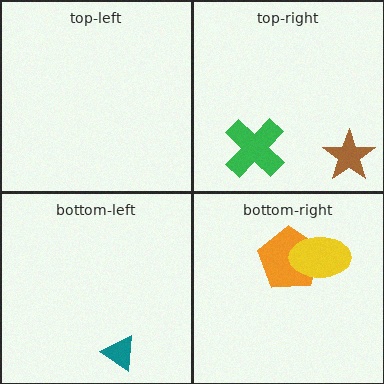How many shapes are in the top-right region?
2.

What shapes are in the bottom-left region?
The teal triangle.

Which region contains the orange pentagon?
The bottom-right region.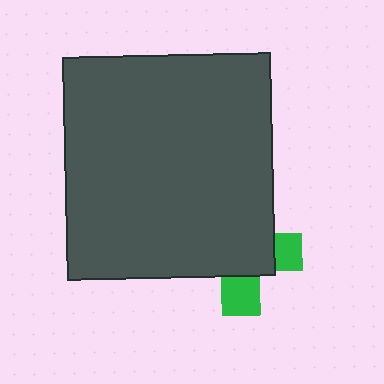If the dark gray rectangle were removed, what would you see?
You would see the complete green cross.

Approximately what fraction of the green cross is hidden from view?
Roughly 68% of the green cross is hidden behind the dark gray rectangle.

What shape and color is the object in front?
The object in front is a dark gray rectangle.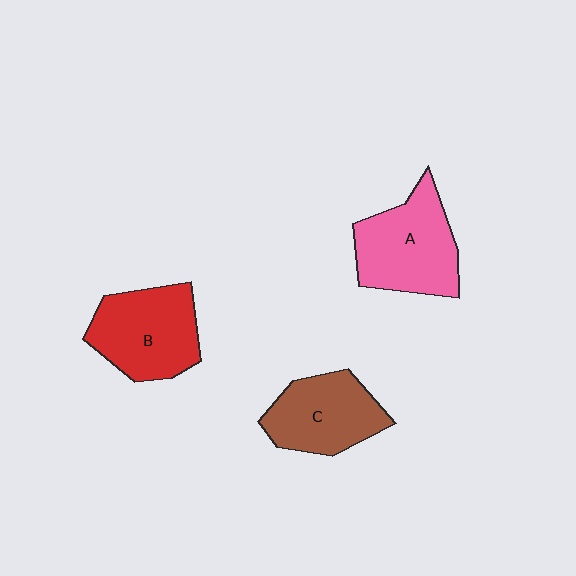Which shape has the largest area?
Shape A (pink).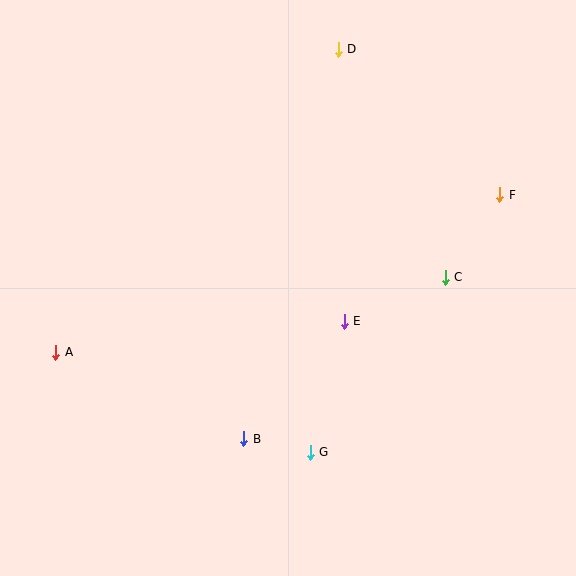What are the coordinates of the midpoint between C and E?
The midpoint between C and E is at (395, 299).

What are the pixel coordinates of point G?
Point G is at (310, 452).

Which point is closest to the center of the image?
Point E at (344, 322) is closest to the center.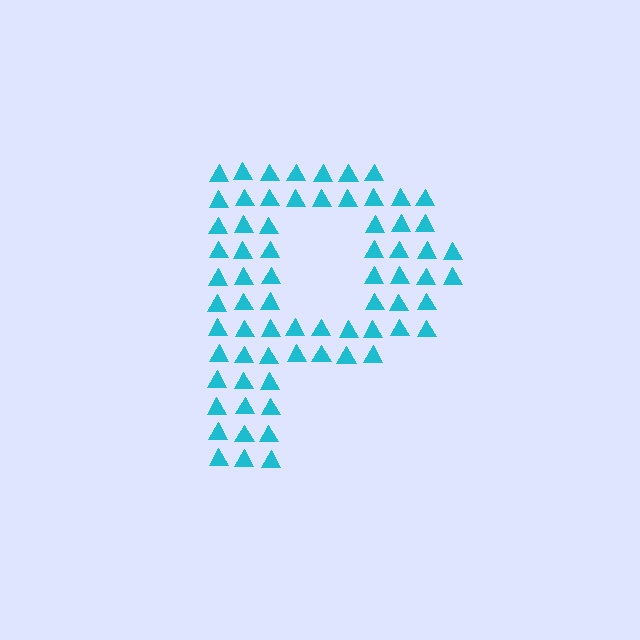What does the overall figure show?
The overall figure shows the letter P.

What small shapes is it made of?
It is made of small triangles.